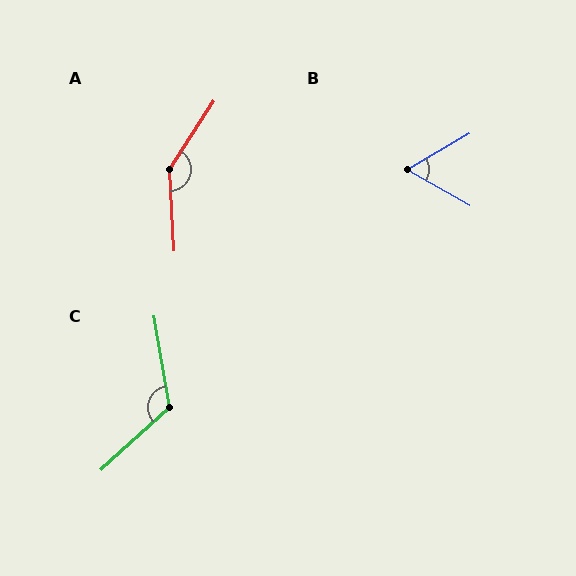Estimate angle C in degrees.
Approximately 122 degrees.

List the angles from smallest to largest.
B (60°), C (122°), A (144°).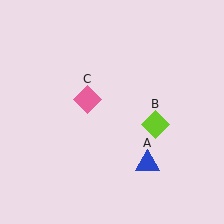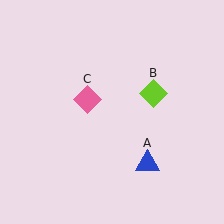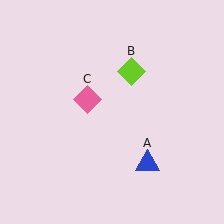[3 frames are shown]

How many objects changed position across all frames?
1 object changed position: lime diamond (object B).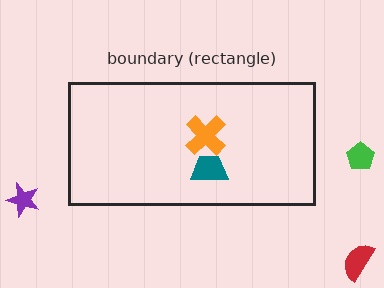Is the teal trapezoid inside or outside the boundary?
Inside.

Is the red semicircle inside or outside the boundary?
Outside.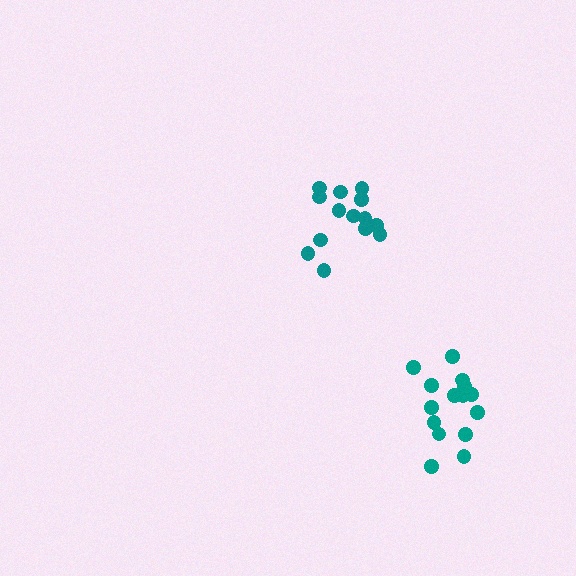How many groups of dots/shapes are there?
There are 2 groups.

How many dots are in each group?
Group 1: 15 dots, Group 2: 14 dots (29 total).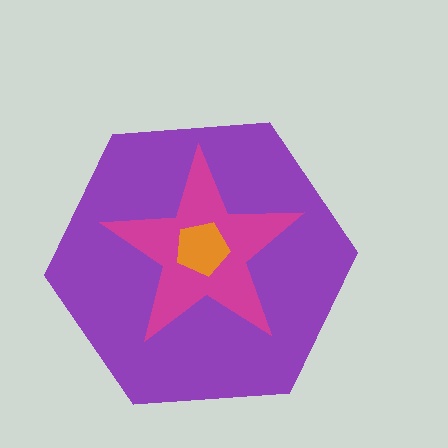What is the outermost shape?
The purple hexagon.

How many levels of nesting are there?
3.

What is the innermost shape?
The orange pentagon.